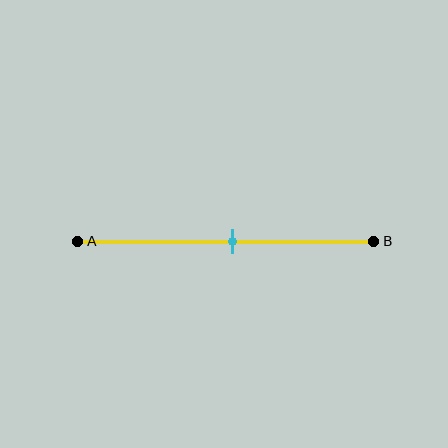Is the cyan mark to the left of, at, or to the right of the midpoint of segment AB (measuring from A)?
The cyan mark is approximately at the midpoint of segment AB.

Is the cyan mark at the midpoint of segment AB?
Yes, the mark is approximately at the midpoint.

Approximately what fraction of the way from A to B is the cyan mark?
The cyan mark is approximately 50% of the way from A to B.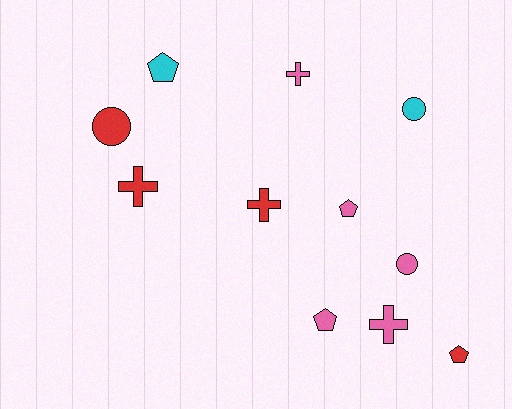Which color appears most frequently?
Pink, with 5 objects.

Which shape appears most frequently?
Cross, with 4 objects.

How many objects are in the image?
There are 11 objects.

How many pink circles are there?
There is 1 pink circle.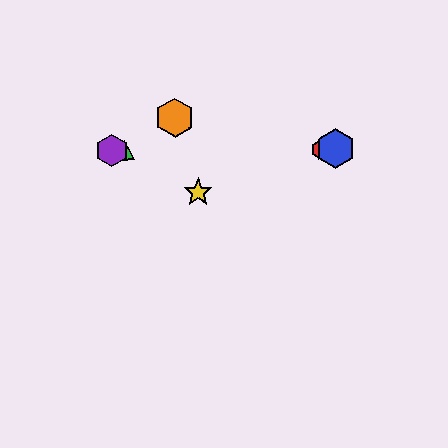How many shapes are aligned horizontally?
4 shapes (the red hexagon, the blue hexagon, the green triangle, the purple hexagon) are aligned horizontally.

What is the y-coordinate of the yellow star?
The yellow star is at y≈192.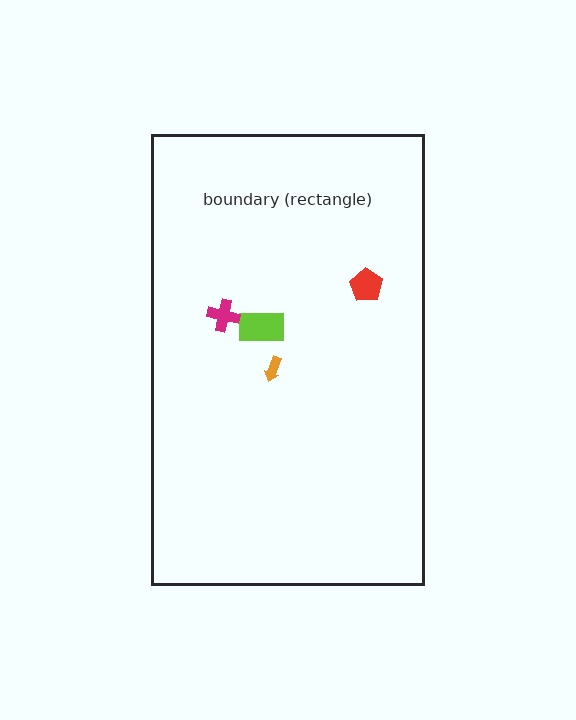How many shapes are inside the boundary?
4 inside, 0 outside.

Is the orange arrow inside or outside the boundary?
Inside.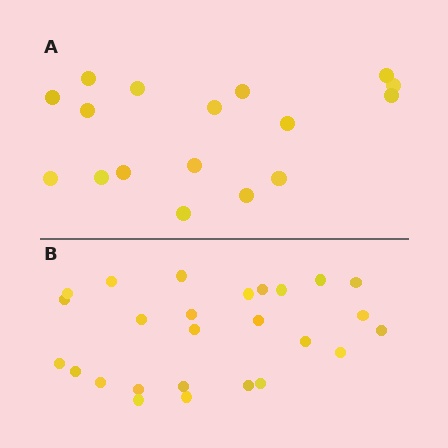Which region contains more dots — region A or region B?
Region B (the bottom region) has more dots.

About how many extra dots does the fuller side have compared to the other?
Region B has roughly 8 or so more dots than region A.